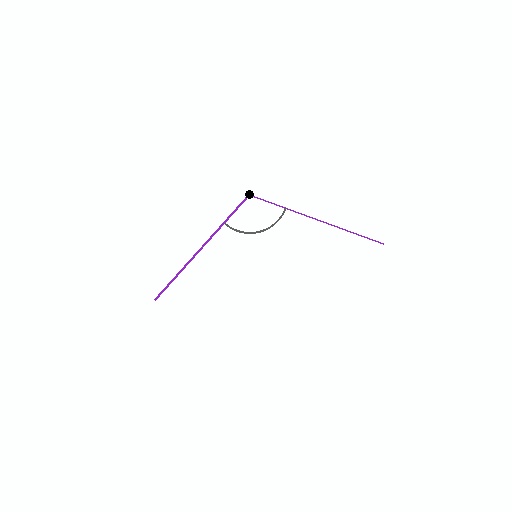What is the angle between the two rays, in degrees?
Approximately 112 degrees.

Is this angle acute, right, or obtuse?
It is obtuse.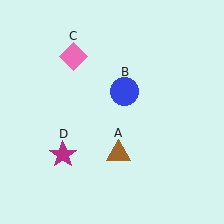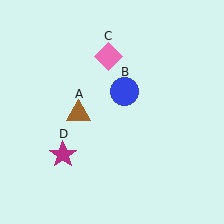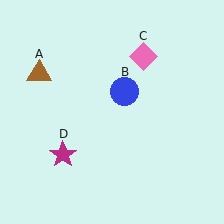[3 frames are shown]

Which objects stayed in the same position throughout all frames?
Blue circle (object B) and magenta star (object D) remained stationary.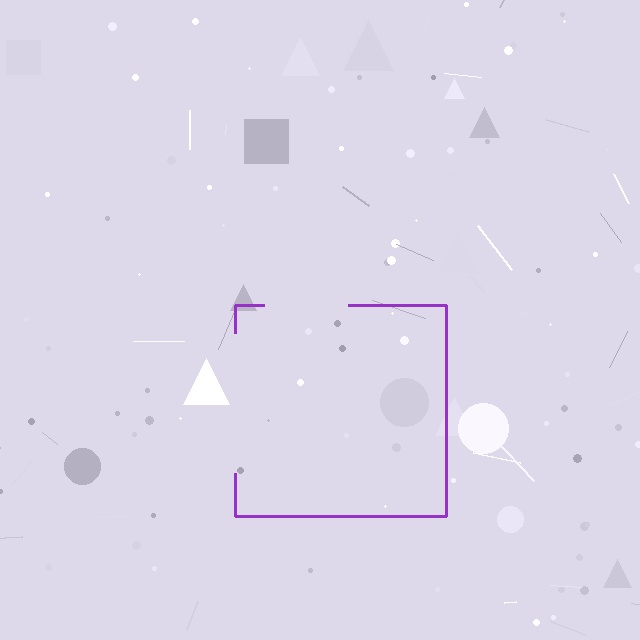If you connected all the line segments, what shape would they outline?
They would outline a square.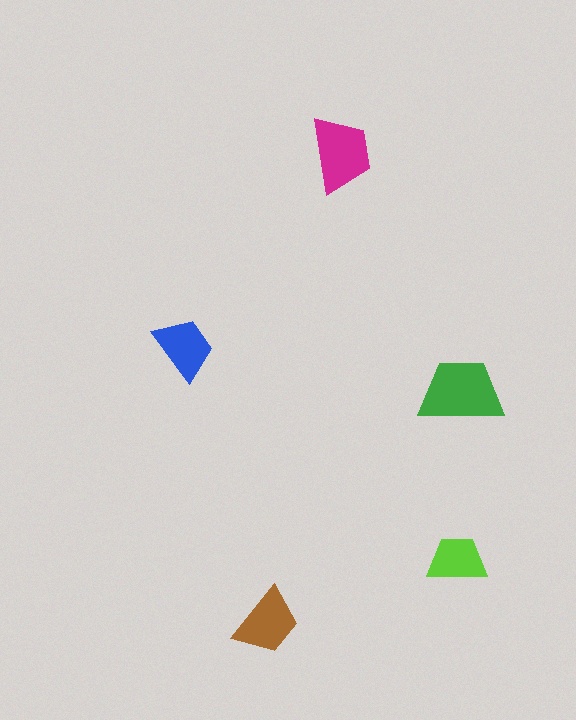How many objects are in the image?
There are 5 objects in the image.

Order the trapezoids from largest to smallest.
the green one, the magenta one, the brown one, the blue one, the lime one.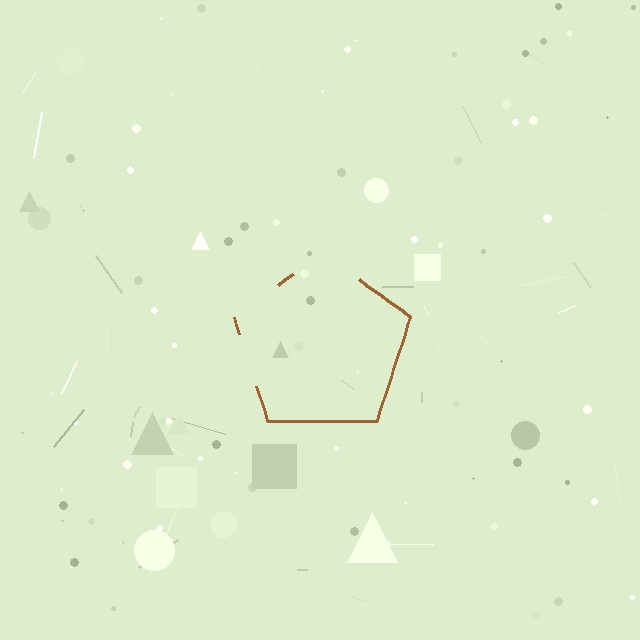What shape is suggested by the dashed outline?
The dashed outline suggests a pentagon.